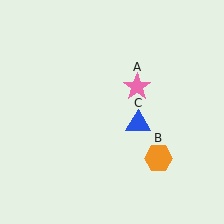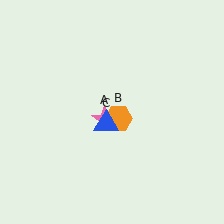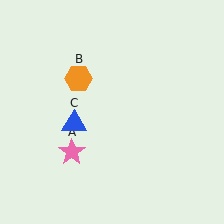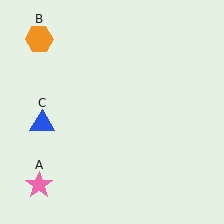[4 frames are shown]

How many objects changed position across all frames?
3 objects changed position: pink star (object A), orange hexagon (object B), blue triangle (object C).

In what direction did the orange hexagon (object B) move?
The orange hexagon (object B) moved up and to the left.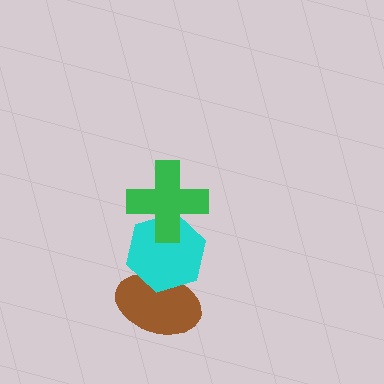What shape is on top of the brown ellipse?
The cyan hexagon is on top of the brown ellipse.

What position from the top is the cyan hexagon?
The cyan hexagon is 2nd from the top.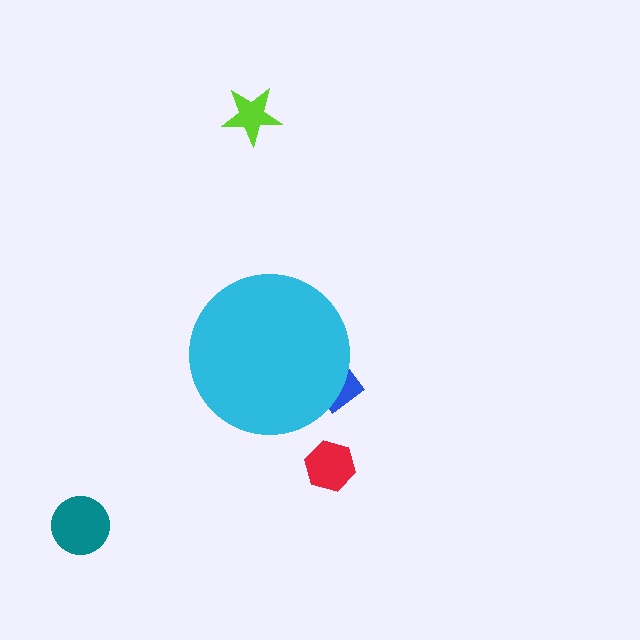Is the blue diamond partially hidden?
Yes, the blue diamond is partially hidden behind the cyan circle.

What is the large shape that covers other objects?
A cyan circle.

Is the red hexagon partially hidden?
No, the red hexagon is fully visible.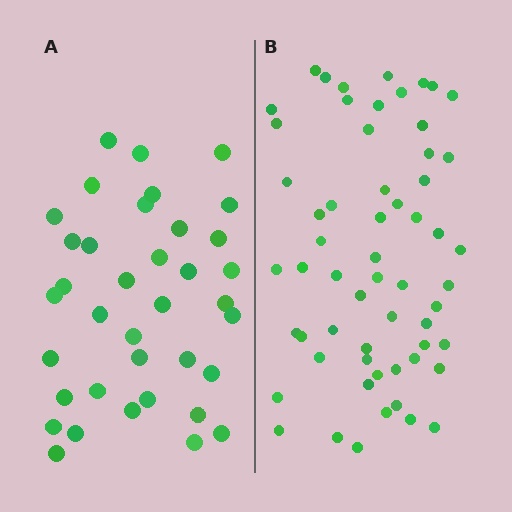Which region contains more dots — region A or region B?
Region B (the right region) has more dots.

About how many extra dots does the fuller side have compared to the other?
Region B has approximately 20 more dots than region A.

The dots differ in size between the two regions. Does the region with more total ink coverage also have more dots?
No. Region A has more total ink coverage because its dots are larger, but region B actually contains more individual dots. Total area can be misleading — the number of items is what matters here.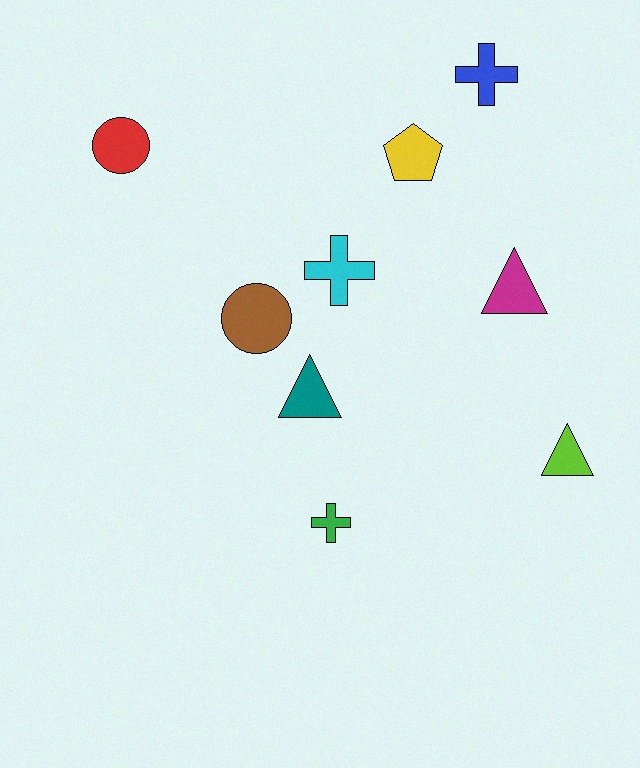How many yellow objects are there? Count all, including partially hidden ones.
There is 1 yellow object.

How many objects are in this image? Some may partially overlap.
There are 9 objects.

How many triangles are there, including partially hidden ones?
There are 3 triangles.